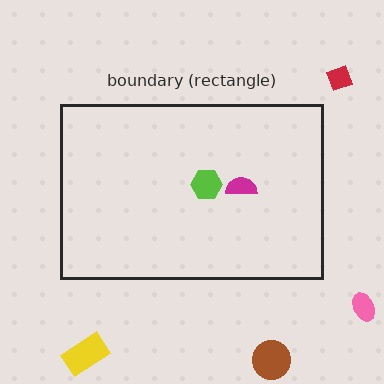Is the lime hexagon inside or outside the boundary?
Inside.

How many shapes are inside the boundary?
2 inside, 4 outside.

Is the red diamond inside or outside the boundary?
Outside.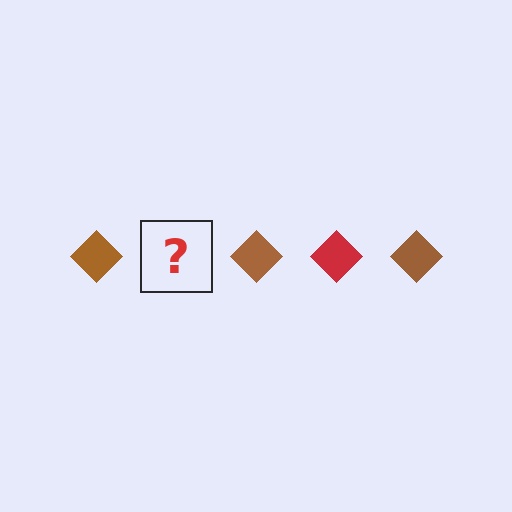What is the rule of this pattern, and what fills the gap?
The rule is that the pattern cycles through brown, red diamonds. The gap should be filled with a red diamond.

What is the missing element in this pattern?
The missing element is a red diamond.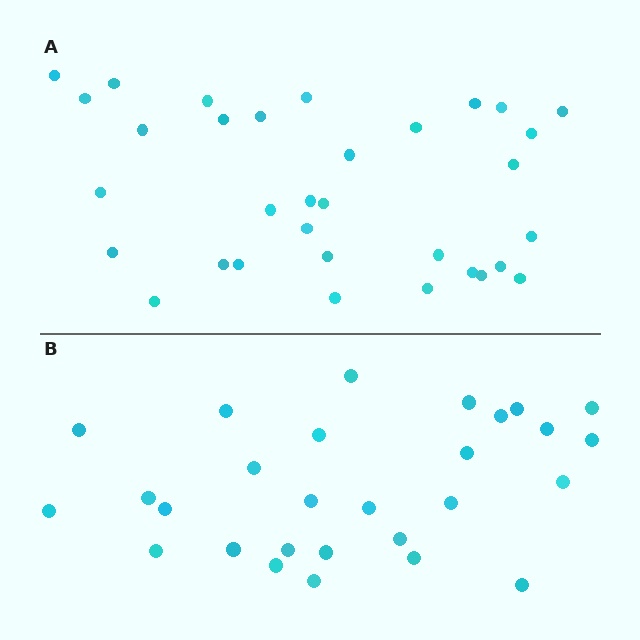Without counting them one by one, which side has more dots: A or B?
Region A (the top region) has more dots.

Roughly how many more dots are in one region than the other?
Region A has about 5 more dots than region B.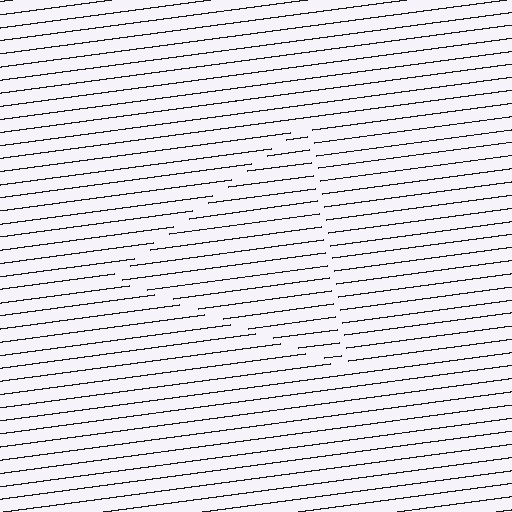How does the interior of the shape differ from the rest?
The interior of the shape contains the same grating, shifted by half a period — the contour is defined by the phase discontinuity where line-ends from the inner and outer gratings abut.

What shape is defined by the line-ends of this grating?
An illusory triangle. The interior of the shape contains the same grating, shifted by half a period — the contour is defined by the phase discontinuity where line-ends from the inner and outer gratings abut.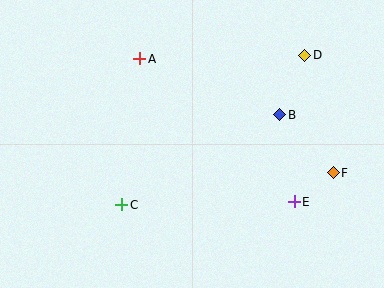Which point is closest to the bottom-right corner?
Point E is closest to the bottom-right corner.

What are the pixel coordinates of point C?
Point C is at (122, 205).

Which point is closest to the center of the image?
Point B at (280, 115) is closest to the center.